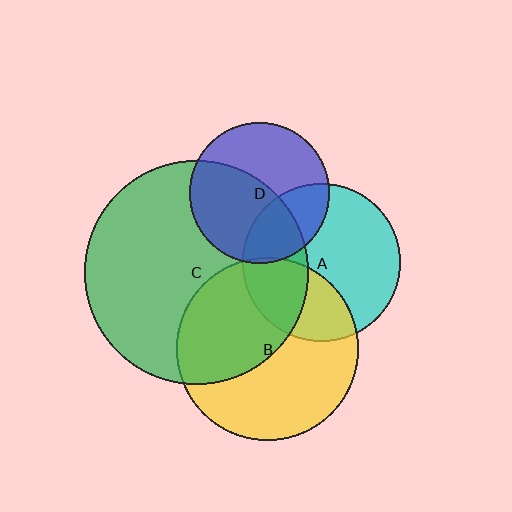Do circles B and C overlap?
Yes.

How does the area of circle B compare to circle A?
Approximately 1.3 times.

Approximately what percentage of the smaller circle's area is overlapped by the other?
Approximately 45%.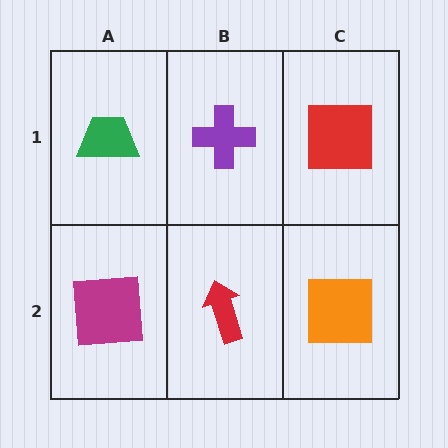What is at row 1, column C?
A red square.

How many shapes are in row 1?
3 shapes.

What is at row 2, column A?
A magenta square.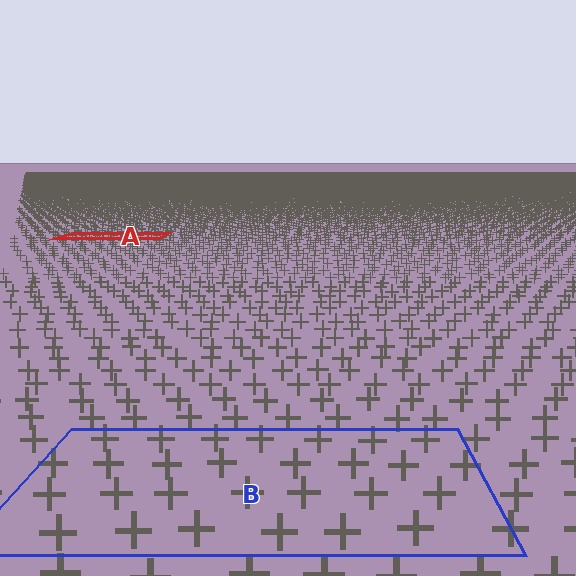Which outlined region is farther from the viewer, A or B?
Region A is farther from the viewer — the texture elements inside it appear smaller and more densely packed.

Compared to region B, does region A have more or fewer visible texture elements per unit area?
Region A has more texture elements per unit area — they are packed more densely because it is farther away.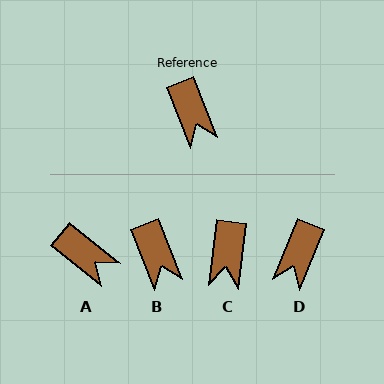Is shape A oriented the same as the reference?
No, it is off by about 29 degrees.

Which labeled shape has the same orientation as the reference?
B.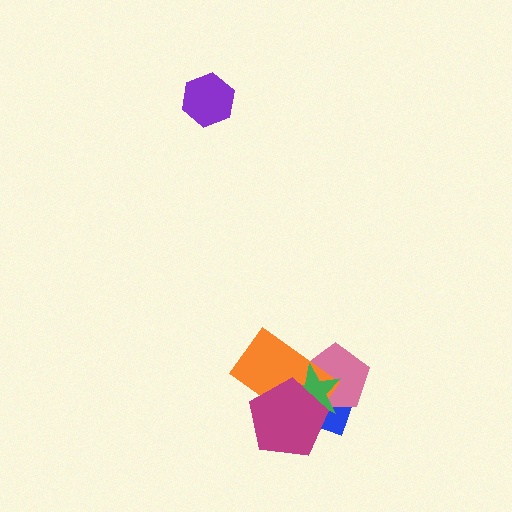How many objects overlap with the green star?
4 objects overlap with the green star.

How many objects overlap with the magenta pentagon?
4 objects overlap with the magenta pentagon.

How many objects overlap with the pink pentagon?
4 objects overlap with the pink pentagon.